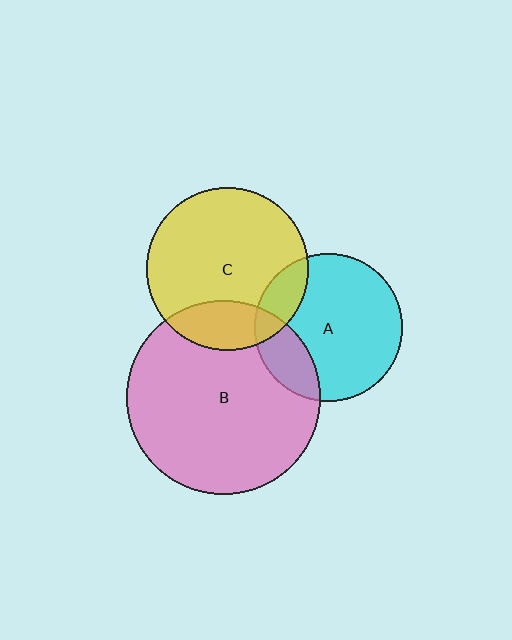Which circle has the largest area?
Circle B (pink).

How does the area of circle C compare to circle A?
Approximately 1.2 times.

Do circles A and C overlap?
Yes.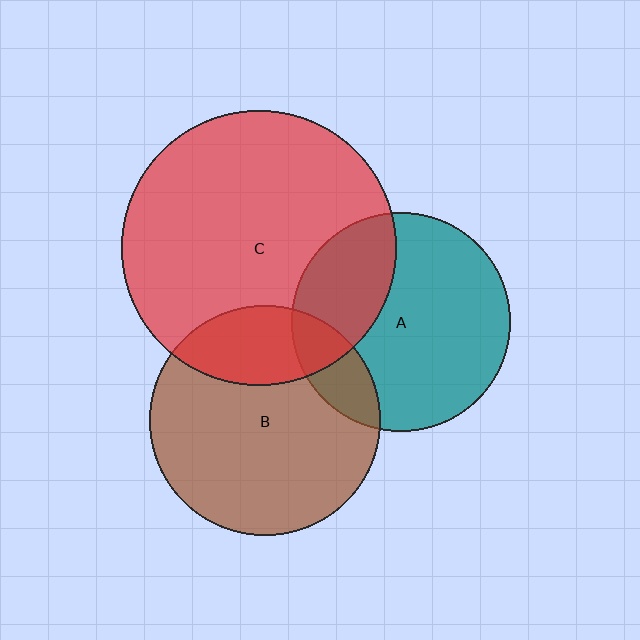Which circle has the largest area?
Circle C (red).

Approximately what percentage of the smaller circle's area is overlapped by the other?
Approximately 30%.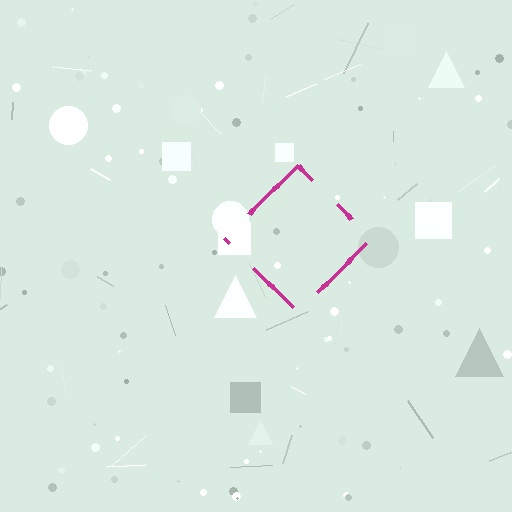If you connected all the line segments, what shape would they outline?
They would outline a diamond.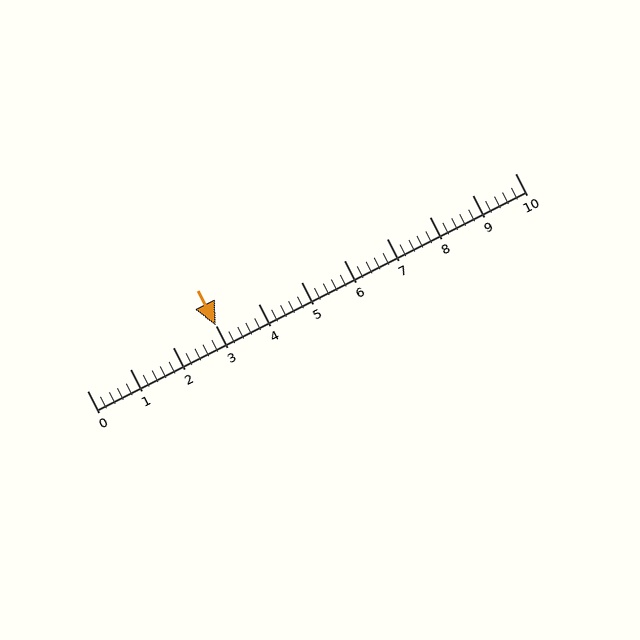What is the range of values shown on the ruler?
The ruler shows values from 0 to 10.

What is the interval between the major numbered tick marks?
The major tick marks are spaced 1 units apart.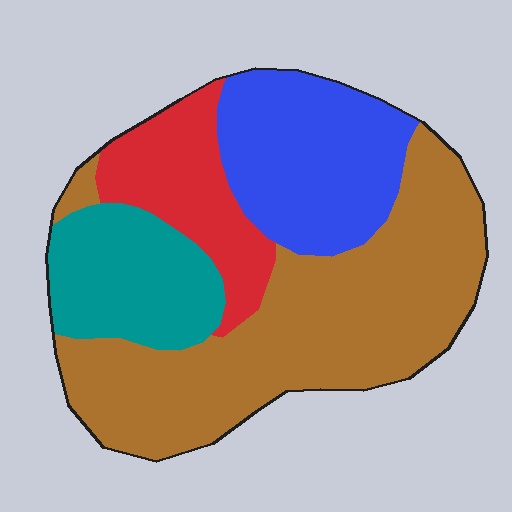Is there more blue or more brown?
Brown.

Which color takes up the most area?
Brown, at roughly 45%.